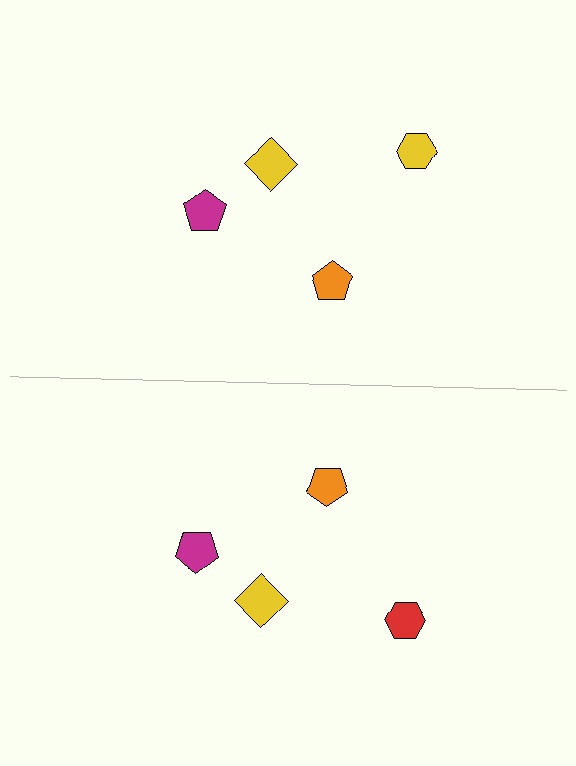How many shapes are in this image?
There are 8 shapes in this image.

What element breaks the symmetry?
The red hexagon on the bottom side breaks the symmetry — its mirror counterpart is yellow.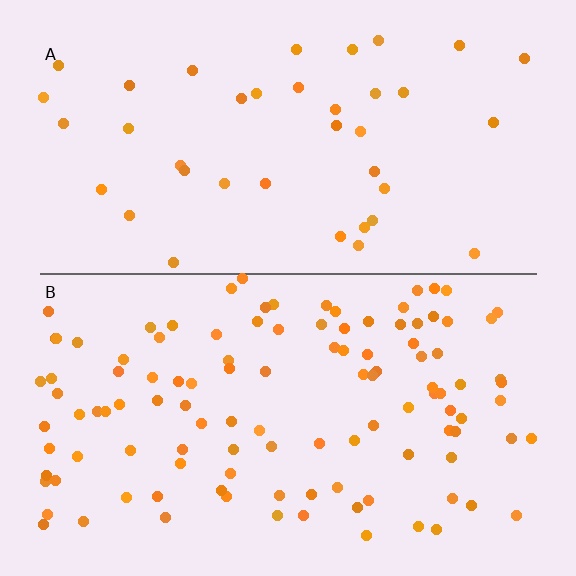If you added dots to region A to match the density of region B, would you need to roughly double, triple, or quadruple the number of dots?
Approximately triple.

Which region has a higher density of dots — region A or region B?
B (the bottom).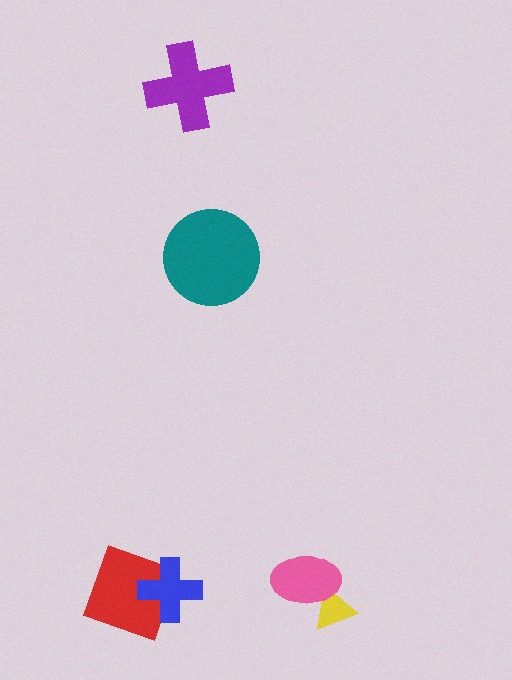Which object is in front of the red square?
The blue cross is in front of the red square.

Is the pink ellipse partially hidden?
No, no other shape covers it.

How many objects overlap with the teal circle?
0 objects overlap with the teal circle.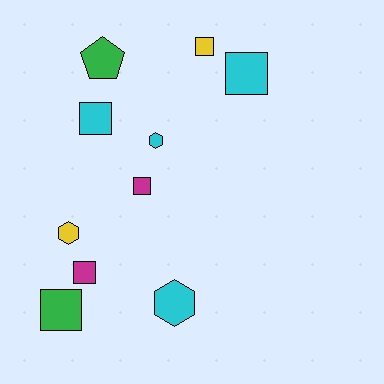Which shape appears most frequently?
Square, with 6 objects.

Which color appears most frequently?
Cyan, with 4 objects.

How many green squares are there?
There is 1 green square.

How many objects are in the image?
There are 10 objects.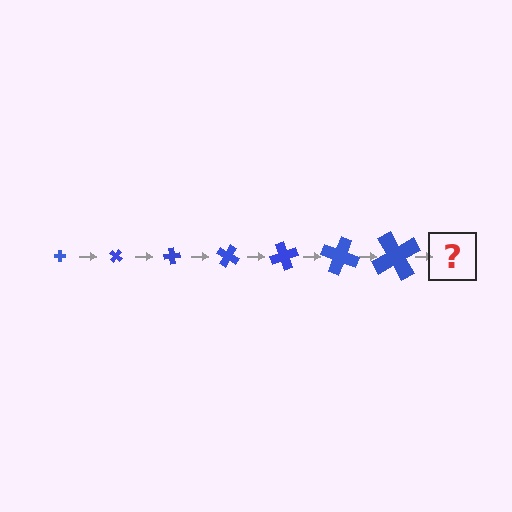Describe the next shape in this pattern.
It should be a cross, larger than the previous one and rotated 280 degrees from the start.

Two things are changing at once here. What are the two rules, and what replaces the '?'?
The two rules are that the cross grows larger each step and it rotates 40 degrees each step. The '?' should be a cross, larger than the previous one and rotated 280 degrees from the start.